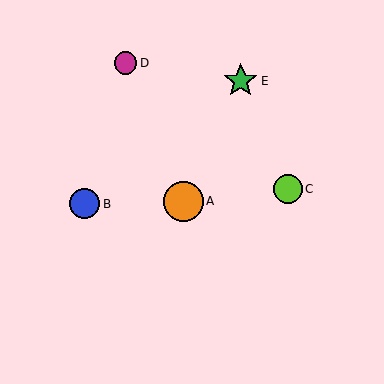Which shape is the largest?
The orange circle (labeled A) is the largest.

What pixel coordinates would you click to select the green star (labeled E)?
Click at (241, 81) to select the green star E.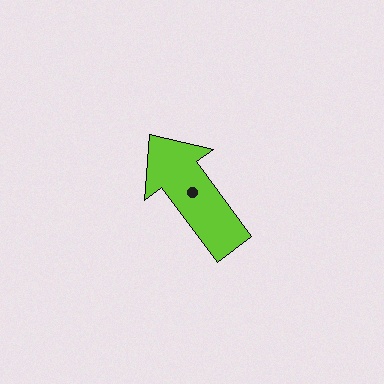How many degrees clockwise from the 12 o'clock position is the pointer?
Approximately 323 degrees.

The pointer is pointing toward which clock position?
Roughly 11 o'clock.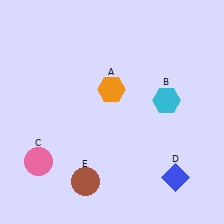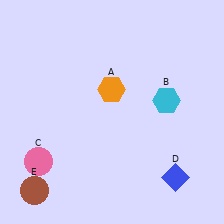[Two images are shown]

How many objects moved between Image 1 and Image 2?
1 object moved between the two images.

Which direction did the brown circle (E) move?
The brown circle (E) moved left.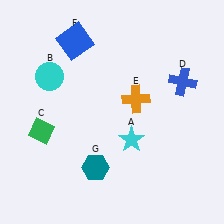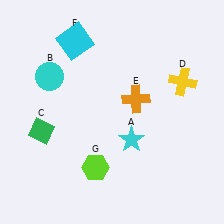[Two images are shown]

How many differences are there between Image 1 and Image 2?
There are 3 differences between the two images.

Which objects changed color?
D changed from blue to yellow. F changed from blue to cyan. G changed from teal to lime.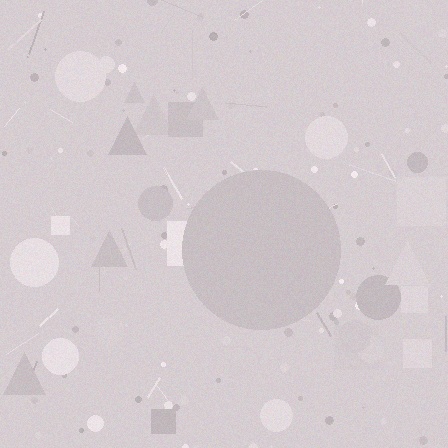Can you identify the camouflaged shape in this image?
The camouflaged shape is a circle.